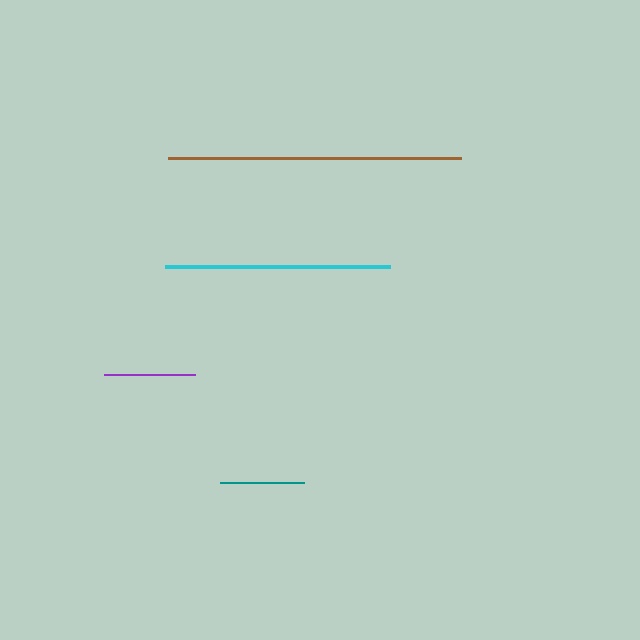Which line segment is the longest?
The brown line is the longest at approximately 294 pixels.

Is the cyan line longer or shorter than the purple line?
The cyan line is longer than the purple line.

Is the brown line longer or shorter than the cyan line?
The brown line is longer than the cyan line.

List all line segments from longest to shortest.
From longest to shortest: brown, cyan, purple, teal.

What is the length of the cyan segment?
The cyan segment is approximately 225 pixels long.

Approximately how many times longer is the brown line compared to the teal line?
The brown line is approximately 3.5 times the length of the teal line.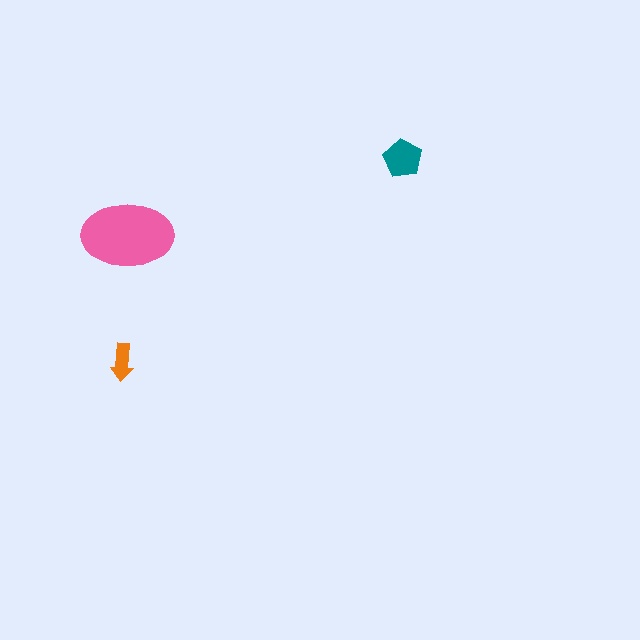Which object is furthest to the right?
The teal pentagon is rightmost.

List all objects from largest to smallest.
The pink ellipse, the teal pentagon, the orange arrow.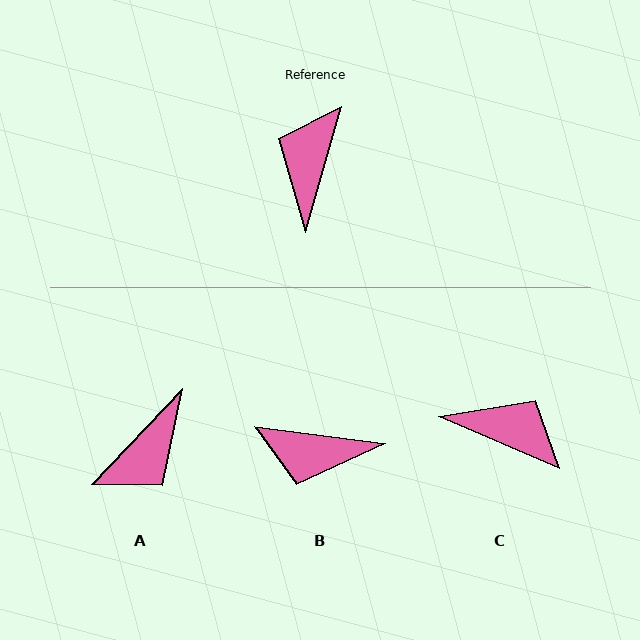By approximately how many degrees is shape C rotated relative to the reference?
Approximately 97 degrees clockwise.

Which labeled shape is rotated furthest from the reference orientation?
A, about 152 degrees away.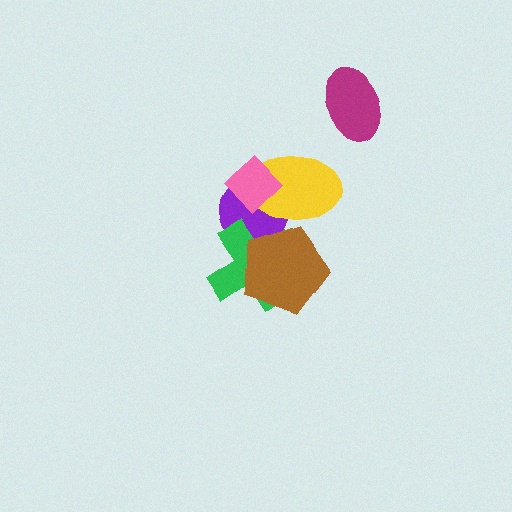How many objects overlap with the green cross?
2 objects overlap with the green cross.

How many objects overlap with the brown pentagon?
3 objects overlap with the brown pentagon.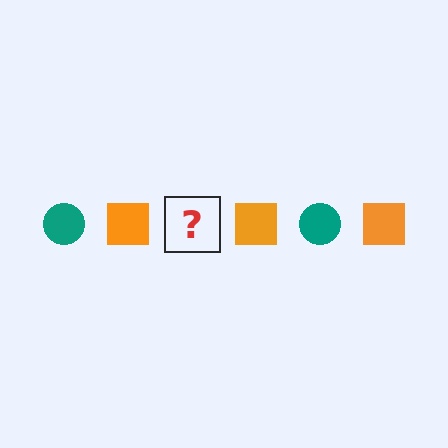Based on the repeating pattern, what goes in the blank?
The blank should be a teal circle.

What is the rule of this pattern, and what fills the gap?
The rule is that the pattern alternates between teal circle and orange square. The gap should be filled with a teal circle.